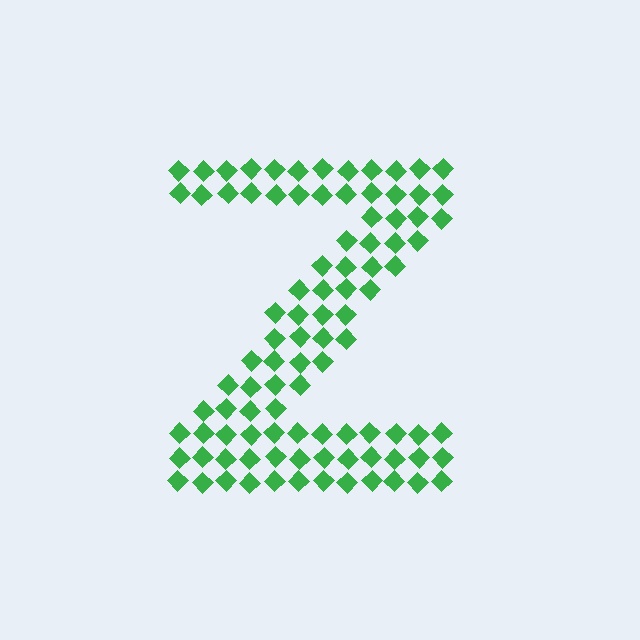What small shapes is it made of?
It is made of small diamonds.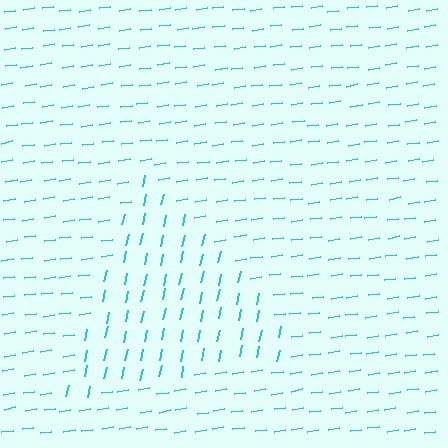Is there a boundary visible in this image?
Yes, there is a texture boundary formed by a change in line orientation.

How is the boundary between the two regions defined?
The boundary is defined purely by a change in line orientation (approximately 69 degrees difference). All lines are the same color and thickness.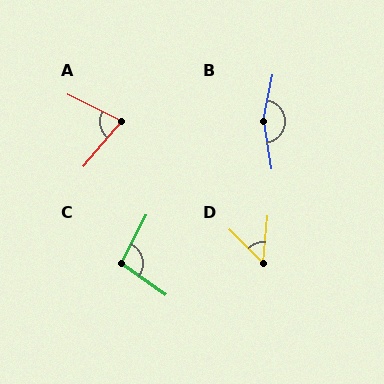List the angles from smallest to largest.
D (51°), A (75°), C (99°), B (159°).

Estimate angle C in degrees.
Approximately 99 degrees.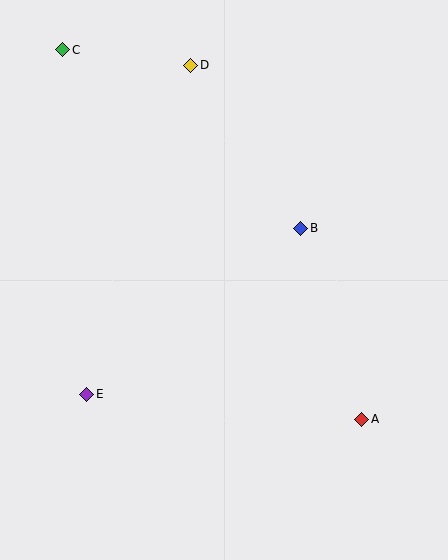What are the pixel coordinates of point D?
Point D is at (191, 65).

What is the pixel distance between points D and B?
The distance between D and B is 197 pixels.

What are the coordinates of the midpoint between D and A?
The midpoint between D and A is at (276, 242).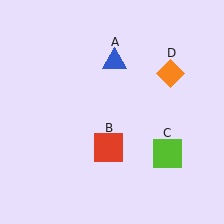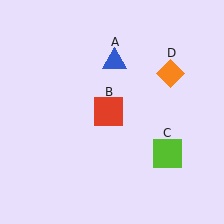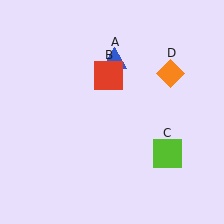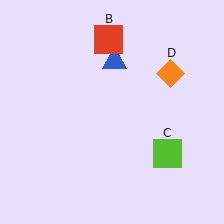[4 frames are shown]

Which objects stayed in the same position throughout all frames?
Blue triangle (object A) and lime square (object C) and orange diamond (object D) remained stationary.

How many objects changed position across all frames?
1 object changed position: red square (object B).